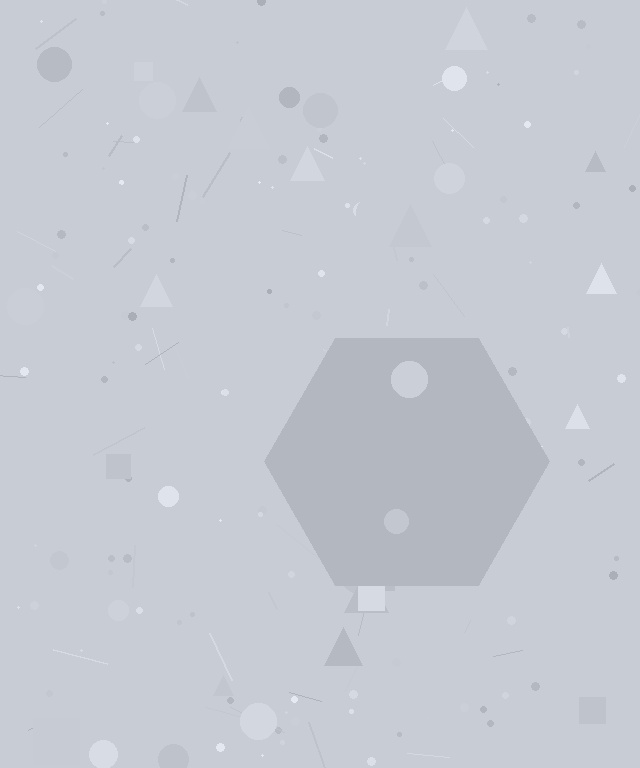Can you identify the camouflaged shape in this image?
The camouflaged shape is a hexagon.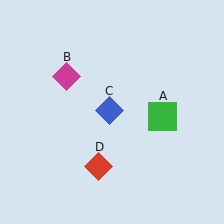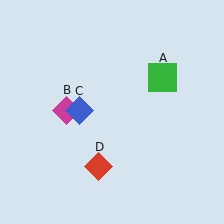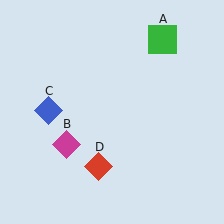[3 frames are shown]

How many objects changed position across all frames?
3 objects changed position: green square (object A), magenta diamond (object B), blue diamond (object C).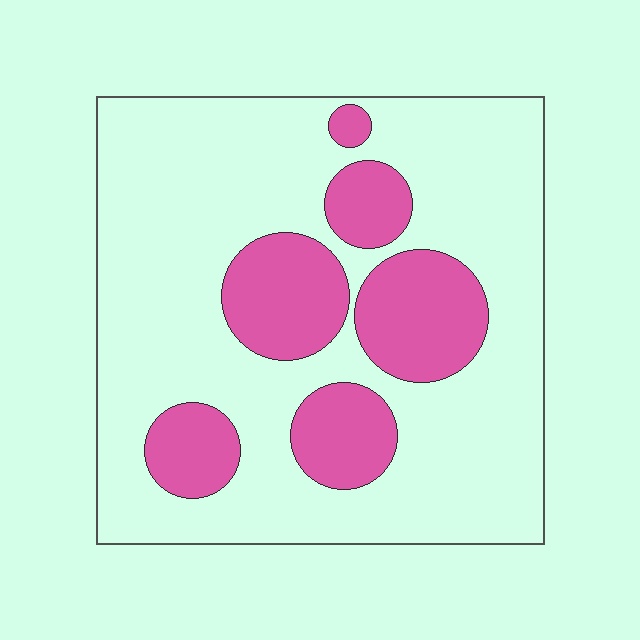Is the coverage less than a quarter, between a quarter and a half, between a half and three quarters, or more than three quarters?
Between a quarter and a half.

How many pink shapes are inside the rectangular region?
6.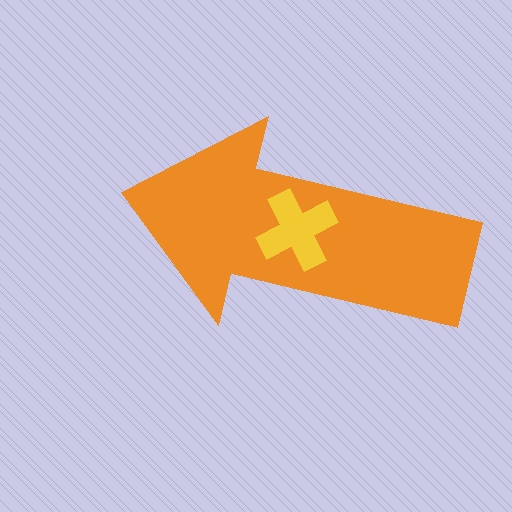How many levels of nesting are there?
2.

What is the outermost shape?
The orange arrow.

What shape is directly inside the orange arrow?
The yellow cross.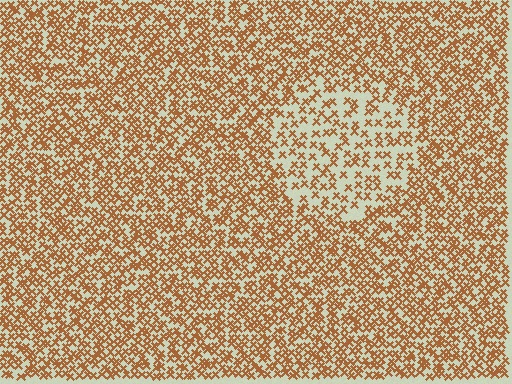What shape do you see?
I see a circle.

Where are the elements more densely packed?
The elements are more densely packed outside the circle boundary.